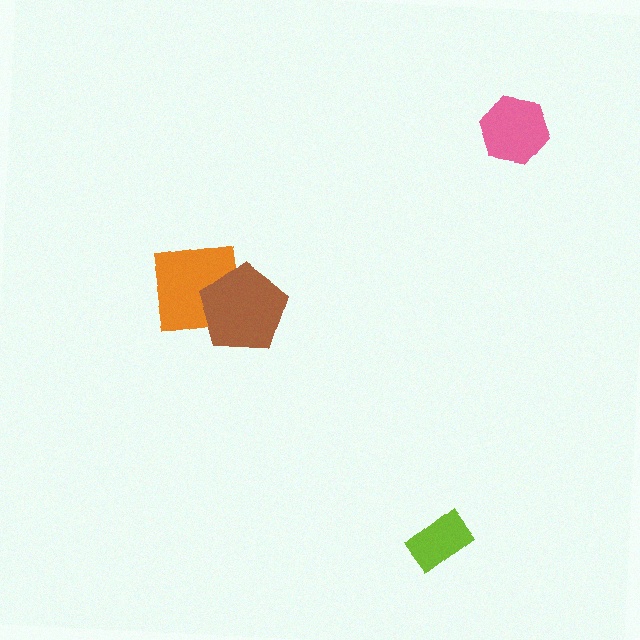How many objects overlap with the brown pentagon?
1 object overlaps with the brown pentagon.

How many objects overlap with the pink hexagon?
0 objects overlap with the pink hexagon.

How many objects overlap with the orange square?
1 object overlaps with the orange square.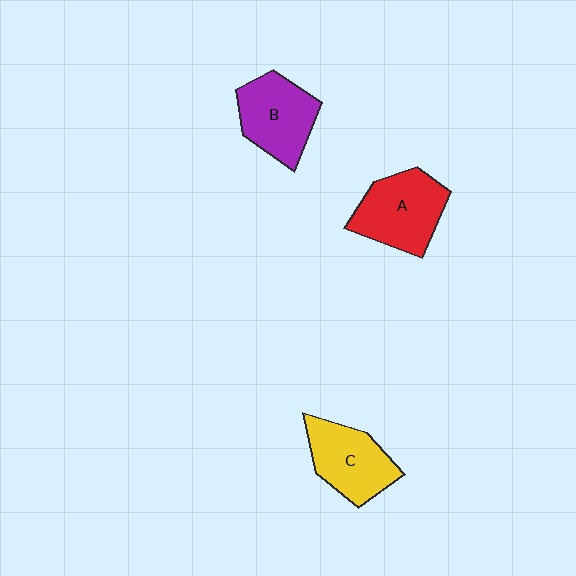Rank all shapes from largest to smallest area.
From largest to smallest: A (red), B (purple), C (yellow).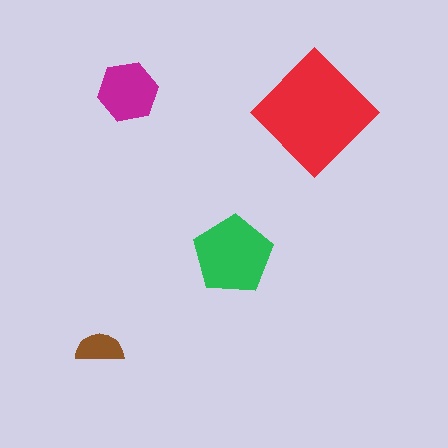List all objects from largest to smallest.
The red diamond, the green pentagon, the magenta hexagon, the brown semicircle.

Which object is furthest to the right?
The red diamond is rightmost.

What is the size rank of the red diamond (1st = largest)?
1st.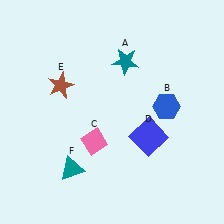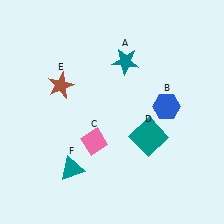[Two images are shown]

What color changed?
The square (D) changed from blue in Image 1 to teal in Image 2.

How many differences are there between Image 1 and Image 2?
There is 1 difference between the two images.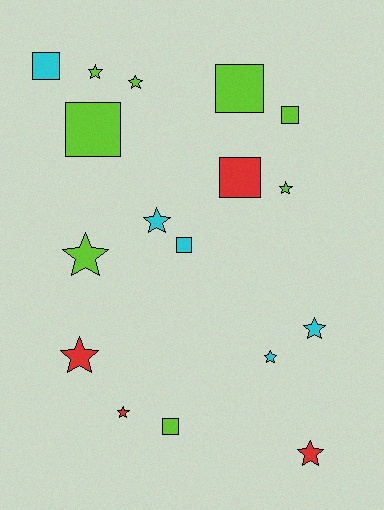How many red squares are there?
There is 1 red square.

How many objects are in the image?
There are 17 objects.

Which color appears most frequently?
Lime, with 8 objects.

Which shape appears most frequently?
Star, with 10 objects.